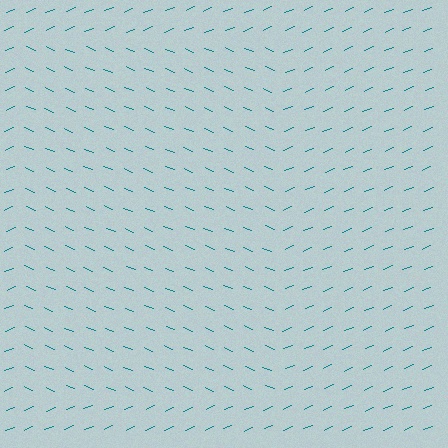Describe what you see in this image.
The image is filled with small teal line segments. A rectangle region in the image has lines oriented differently from the surrounding lines, creating a visible texture boundary.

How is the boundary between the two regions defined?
The boundary is defined purely by a change in line orientation (approximately 45 degrees difference). All lines are the same color and thickness.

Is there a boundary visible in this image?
Yes, there is a texture boundary formed by a change in line orientation.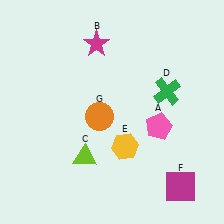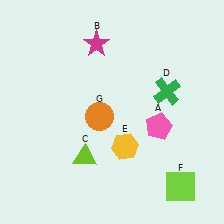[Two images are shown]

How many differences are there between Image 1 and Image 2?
There is 1 difference between the two images.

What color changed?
The square (F) changed from magenta in Image 1 to lime in Image 2.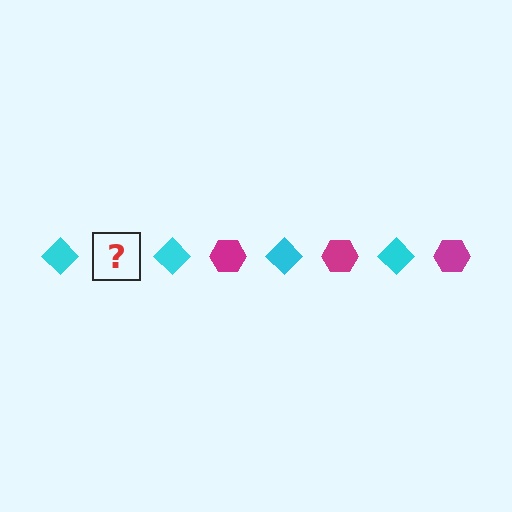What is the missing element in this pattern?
The missing element is a magenta hexagon.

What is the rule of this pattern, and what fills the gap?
The rule is that the pattern alternates between cyan diamond and magenta hexagon. The gap should be filled with a magenta hexagon.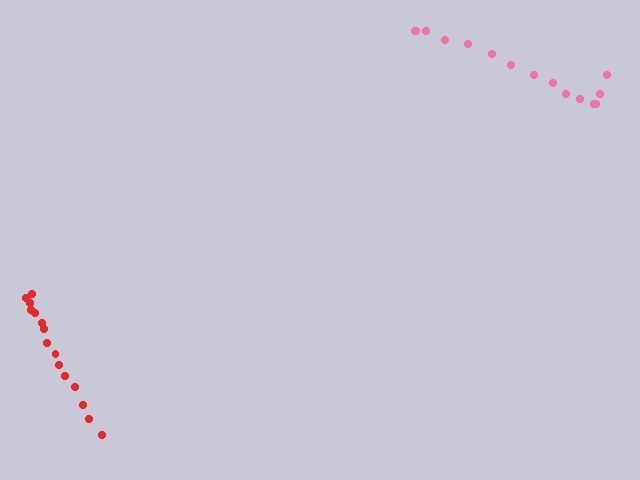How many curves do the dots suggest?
There are 2 distinct paths.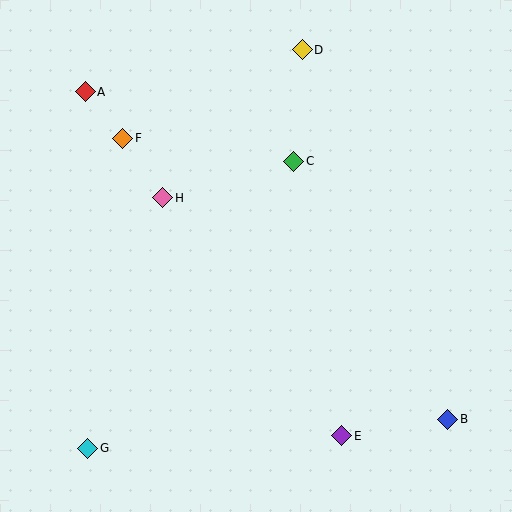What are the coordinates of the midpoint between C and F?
The midpoint between C and F is at (208, 150).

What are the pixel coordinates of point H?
Point H is at (163, 198).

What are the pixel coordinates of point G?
Point G is at (88, 448).